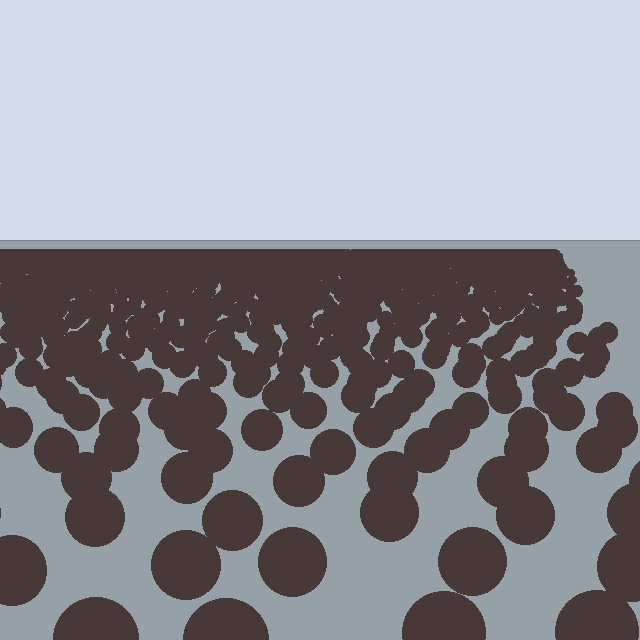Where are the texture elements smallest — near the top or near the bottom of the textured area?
Near the top.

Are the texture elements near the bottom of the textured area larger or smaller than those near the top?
Larger. Near the bottom, elements are closer to the viewer and appear at a bigger on-screen size.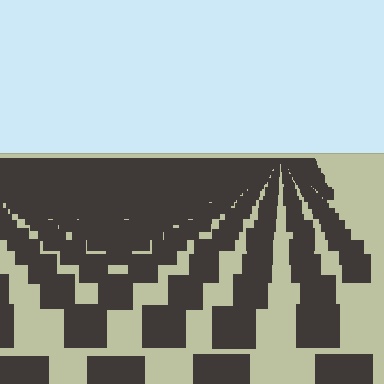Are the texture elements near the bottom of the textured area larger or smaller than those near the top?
Larger. Near the bottom, elements are closer to the viewer and appear at a bigger on-screen size.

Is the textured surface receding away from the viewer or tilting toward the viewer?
The surface is receding away from the viewer. Texture elements get smaller and denser toward the top.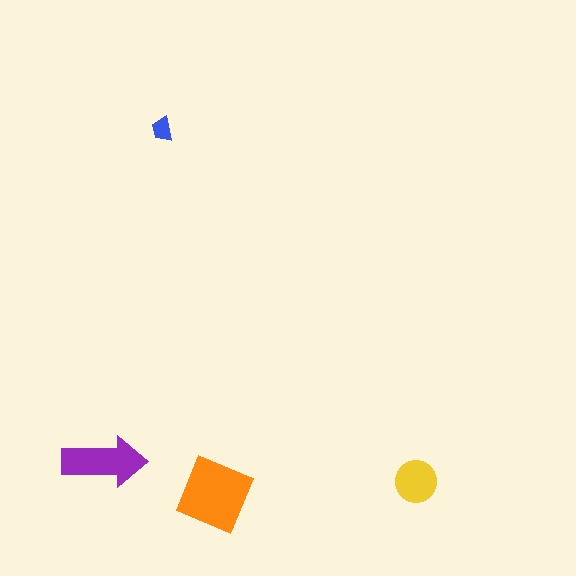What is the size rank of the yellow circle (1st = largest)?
3rd.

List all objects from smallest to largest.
The blue trapezoid, the yellow circle, the purple arrow, the orange square.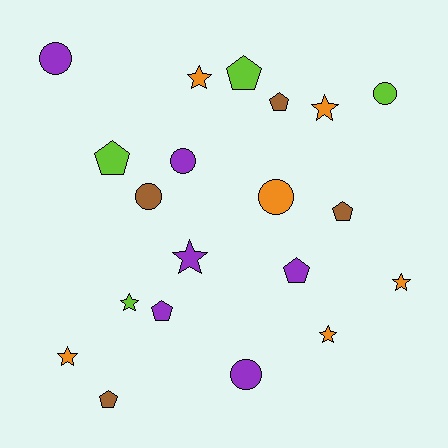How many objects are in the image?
There are 20 objects.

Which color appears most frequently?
Orange, with 6 objects.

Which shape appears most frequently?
Pentagon, with 7 objects.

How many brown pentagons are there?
There are 3 brown pentagons.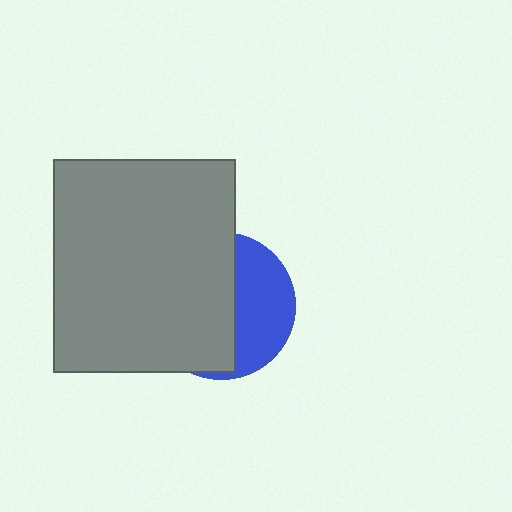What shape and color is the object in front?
The object in front is a gray rectangle.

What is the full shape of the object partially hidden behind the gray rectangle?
The partially hidden object is a blue circle.